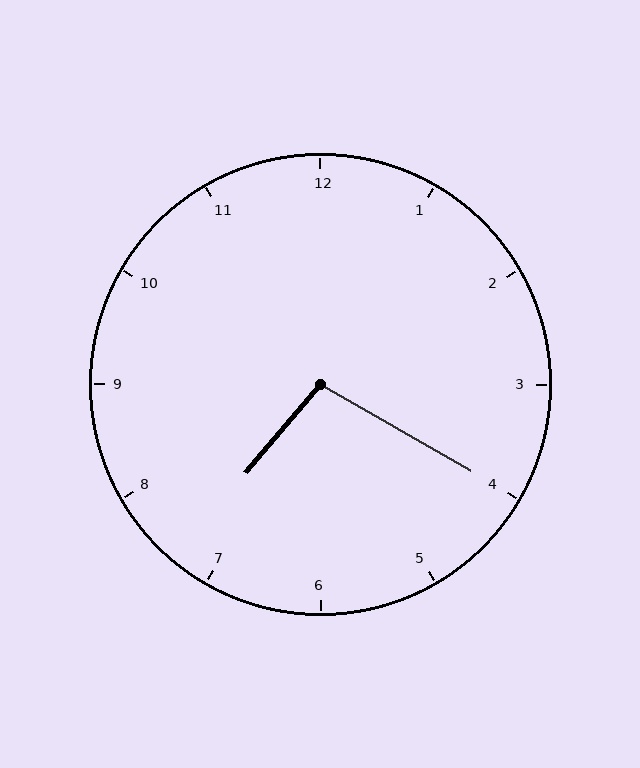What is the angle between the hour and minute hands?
Approximately 100 degrees.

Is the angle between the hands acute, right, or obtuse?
It is obtuse.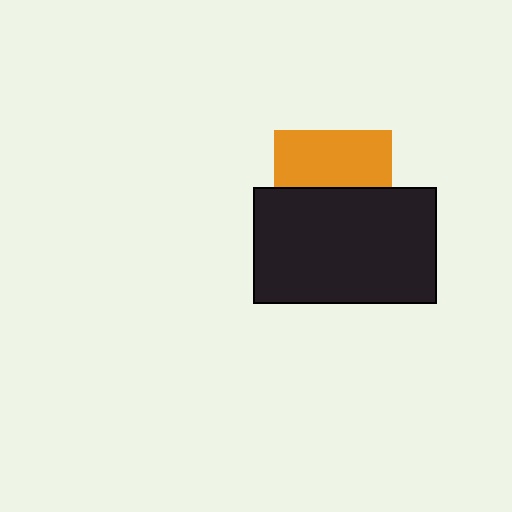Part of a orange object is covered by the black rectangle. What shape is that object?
It is a square.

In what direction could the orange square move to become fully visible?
The orange square could move up. That would shift it out from behind the black rectangle entirely.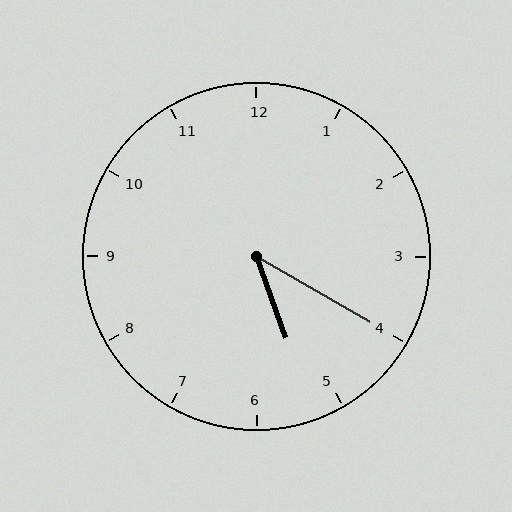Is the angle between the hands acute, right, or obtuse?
It is acute.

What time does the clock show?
5:20.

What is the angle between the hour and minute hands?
Approximately 40 degrees.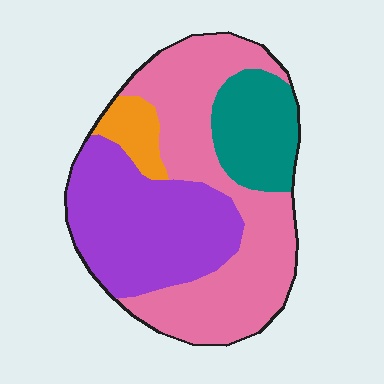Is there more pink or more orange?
Pink.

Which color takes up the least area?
Orange, at roughly 5%.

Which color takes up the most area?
Pink, at roughly 45%.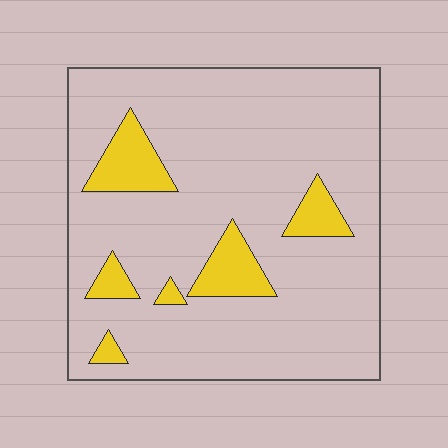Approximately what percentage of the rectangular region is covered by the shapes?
Approximately 15%.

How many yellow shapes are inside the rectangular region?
6.